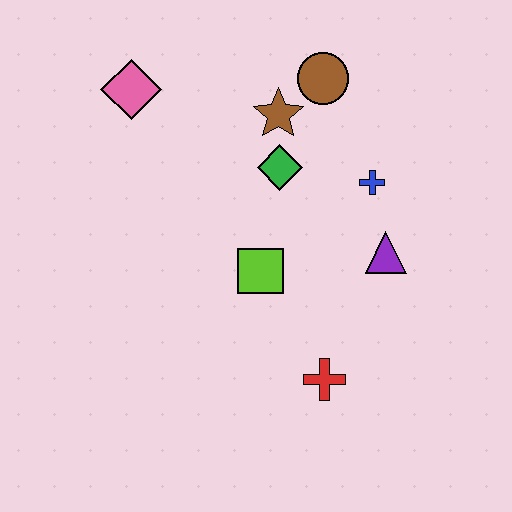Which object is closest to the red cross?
The lime square is closest to the red cross.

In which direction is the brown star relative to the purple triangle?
The brown star is above the purple triangle.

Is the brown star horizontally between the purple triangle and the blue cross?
No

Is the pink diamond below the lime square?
No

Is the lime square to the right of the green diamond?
No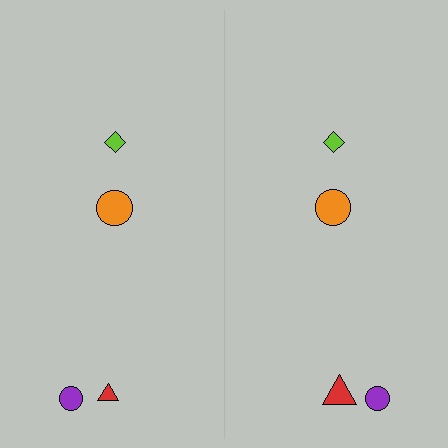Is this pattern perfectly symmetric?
No, the pattern is not perfectly symmetric. The red triangle on the right side has a different size than its mirror counterpart.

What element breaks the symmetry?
The red triangle on the right side has a different size than its mirror counterpart.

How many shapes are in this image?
There are 8 shapes in this image.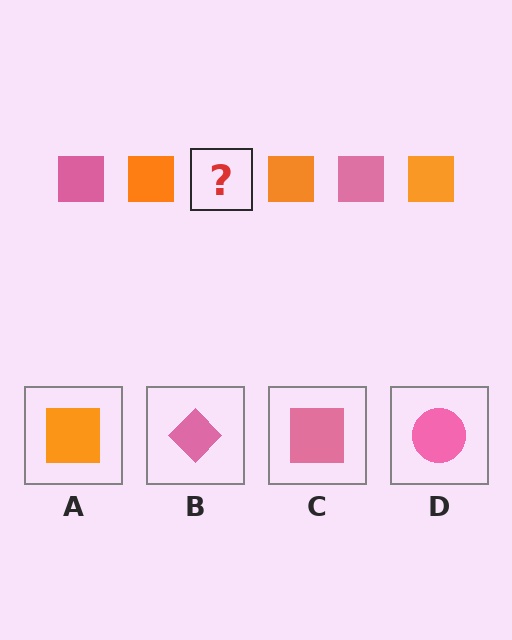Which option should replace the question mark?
Option C.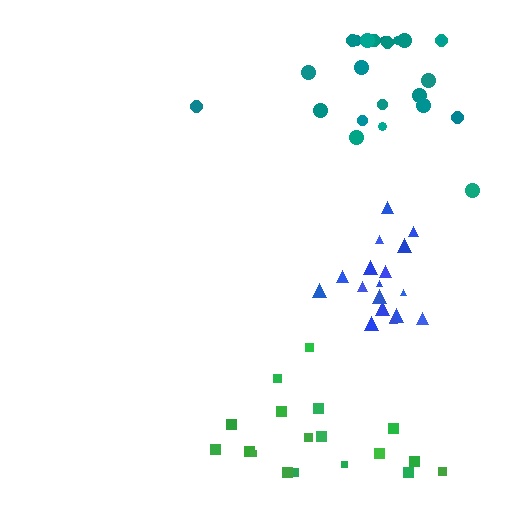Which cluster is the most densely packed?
Blue.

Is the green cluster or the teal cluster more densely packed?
Teal.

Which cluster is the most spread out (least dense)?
Green.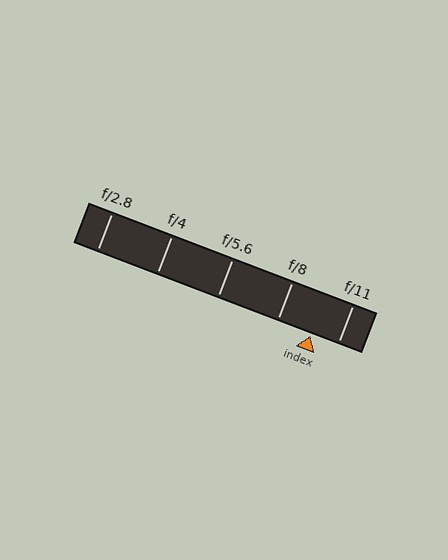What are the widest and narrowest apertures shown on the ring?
The widest aperture shown is f/2.8 and the narrowest is f/11.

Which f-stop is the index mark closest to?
The index mark is closest to f/11.